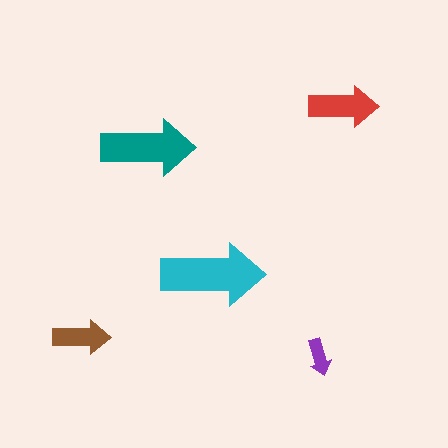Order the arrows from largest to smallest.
the cyan one, the teal one, the red one, the brown one, the purple one.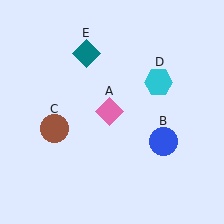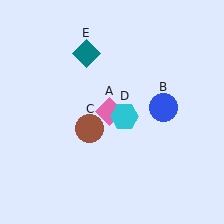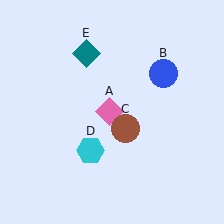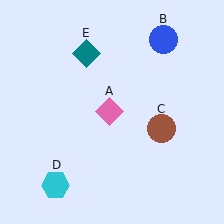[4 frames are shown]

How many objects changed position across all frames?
3 objects changed position: blue circle (object B), brown circle (object C), cyan hexagon (object D).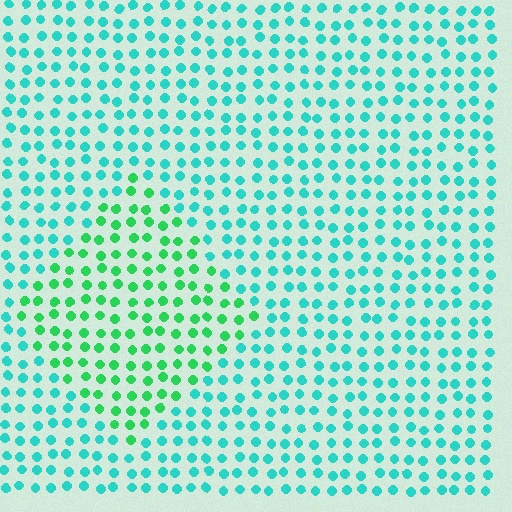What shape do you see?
I see a diamond.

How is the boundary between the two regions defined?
The boundary is defined purely by a slight shift in hue (about 38 degrees). Spacing, size, and orientation are identical on both sides.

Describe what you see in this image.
The image is filled with small cyan elements in a uniform arrangement. A diamond-shaped region is visible where the elements are tinted to a slightly different hue, forming a subtle color boundary.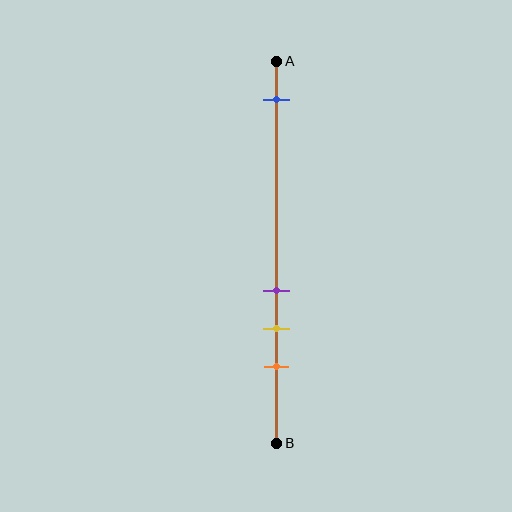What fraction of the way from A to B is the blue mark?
The blue mark is approximately 10% (0.1) of the way from A to B.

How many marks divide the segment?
There are 4 marks dividing the segment.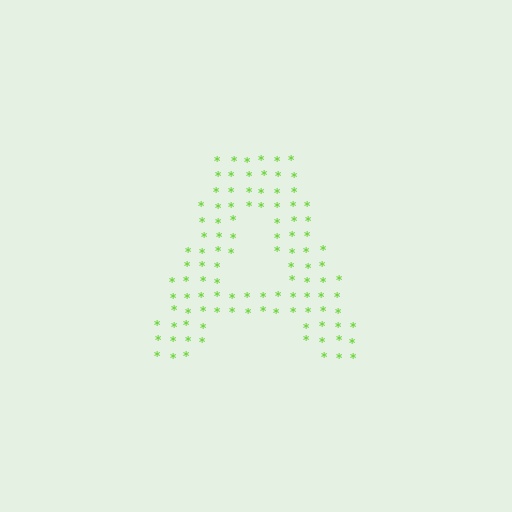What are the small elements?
The small elements are asterisks.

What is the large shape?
The large shape is the letter A.